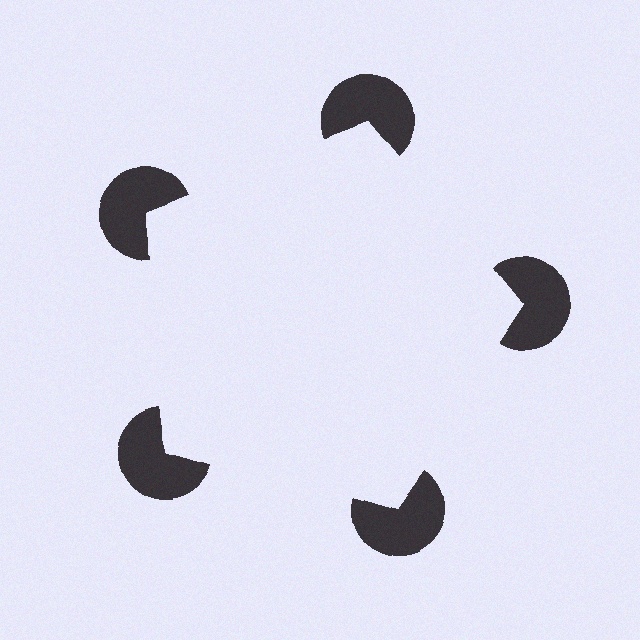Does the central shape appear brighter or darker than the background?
It typically appears slightly brighter than the background, even though no actual brightness change is drawn.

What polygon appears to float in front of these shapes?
An illusory pentagon — its edges are inferred from the aligned wedge cuts in the pac-man discs, not physically drawn.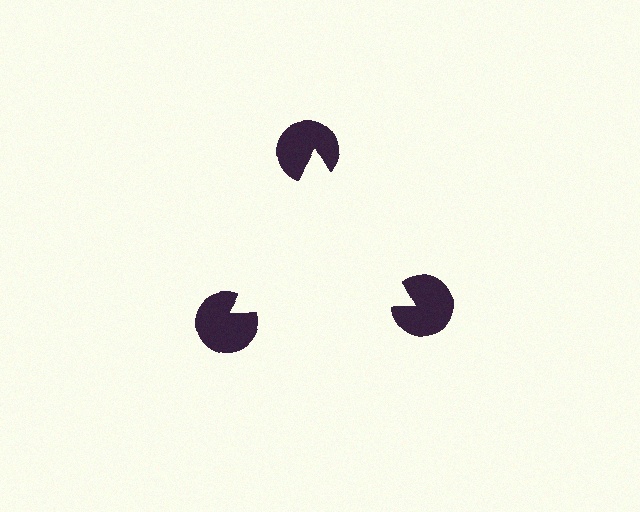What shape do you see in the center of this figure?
An illusory triangle — its edges are inferred from the aligned wedge cuts in the pac-man discs, not physically drawn.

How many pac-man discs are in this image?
There are 3 — one at each vertex of the illusory triangle.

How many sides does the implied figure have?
3 sides.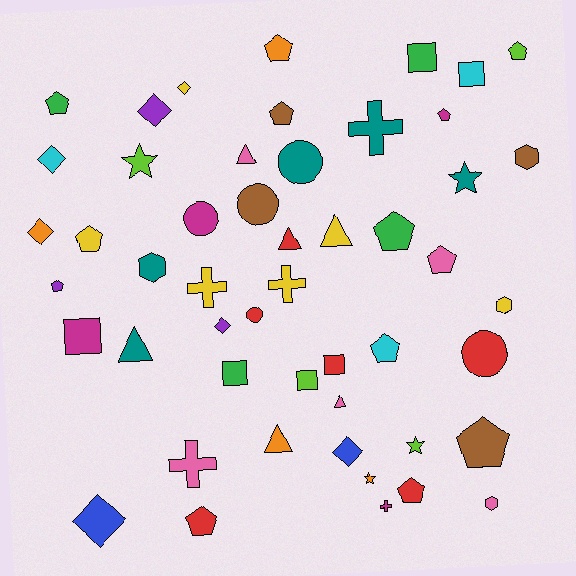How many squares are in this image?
There are 6 squares.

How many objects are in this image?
There are 50 objects.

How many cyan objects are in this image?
There are 3 cyan objects.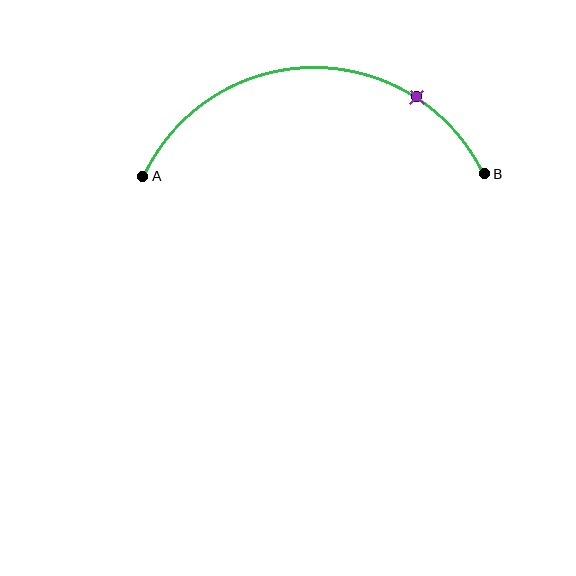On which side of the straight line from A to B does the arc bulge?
The arc bulges above the straight line connecting A and B.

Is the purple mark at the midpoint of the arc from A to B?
No. The purple mark lies on the arc but is closer to endpoint B. The arc midpoint would be at the point on the curve equidistant along the arc from both A and B.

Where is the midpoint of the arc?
The arc midpoint is the point on the curve farthest from the straight line joining A and B. It sits above that line.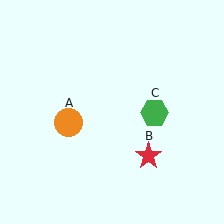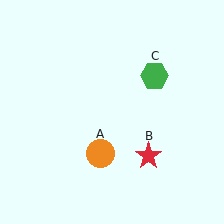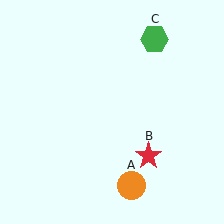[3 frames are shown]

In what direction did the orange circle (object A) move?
The orange circle (object A) moved down and to the right.